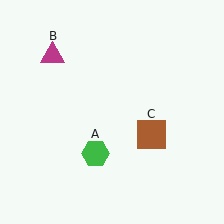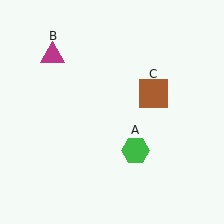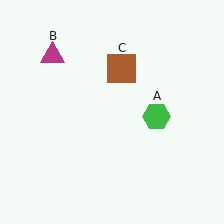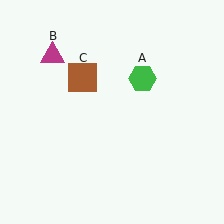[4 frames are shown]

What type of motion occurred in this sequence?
The green hexagon (object A), brown square (object C) rotated counterclockwise around the center of the scene.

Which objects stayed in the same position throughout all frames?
Magenta triangle (object B) remained stationary.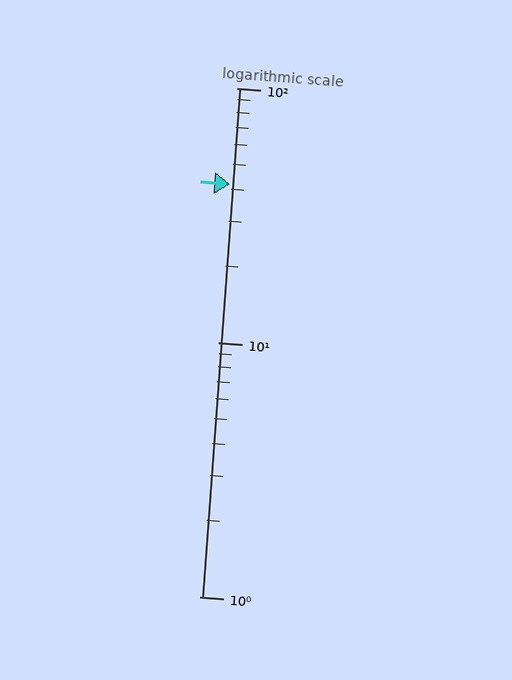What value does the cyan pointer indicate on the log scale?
The pointer indicates approximately 42.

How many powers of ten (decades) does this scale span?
The scale spans 2 decades, from 1 to 100.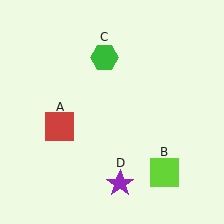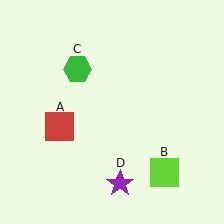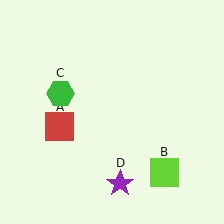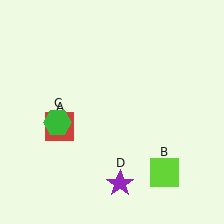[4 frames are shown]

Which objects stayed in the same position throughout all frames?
Red square (object A) and lime square (object B) and purple star (object D) remained stationary.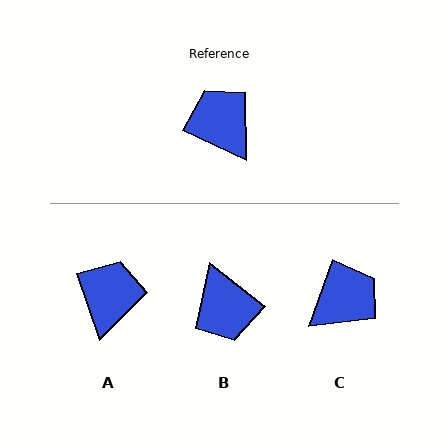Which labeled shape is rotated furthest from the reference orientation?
B, about 166 degrees away.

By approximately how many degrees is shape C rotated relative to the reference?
Approximately 85 degrees clockwise.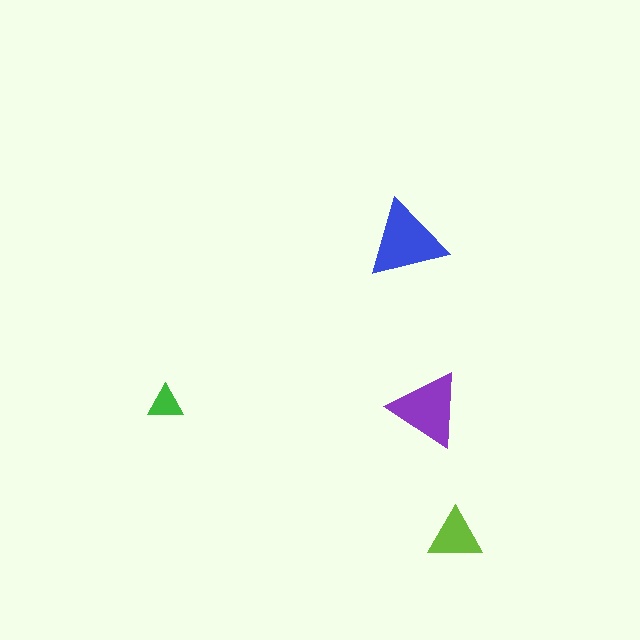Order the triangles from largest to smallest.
the blue one, the purple one, the lime one, the green one.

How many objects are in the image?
There are 4 objects in the image.